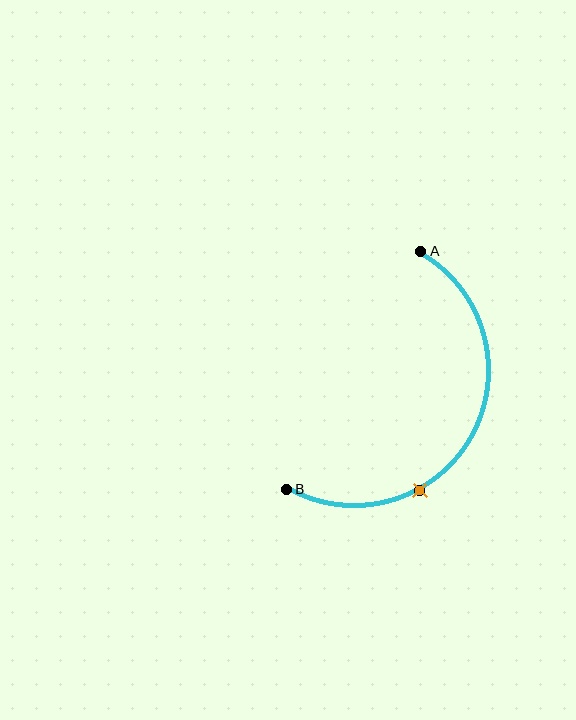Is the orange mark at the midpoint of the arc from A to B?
No. The orange mark lies on the arc but is closer to endpoint B. The arc midpoint would be at the point on the curve equidistant along the arc from both A and B.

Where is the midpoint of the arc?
The arc midpoint is the point on the curve farthest from the straight line joining A and B. It sits to the right of that line.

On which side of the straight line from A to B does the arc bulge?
The arc bulges to the right of the straight line connecting A and B.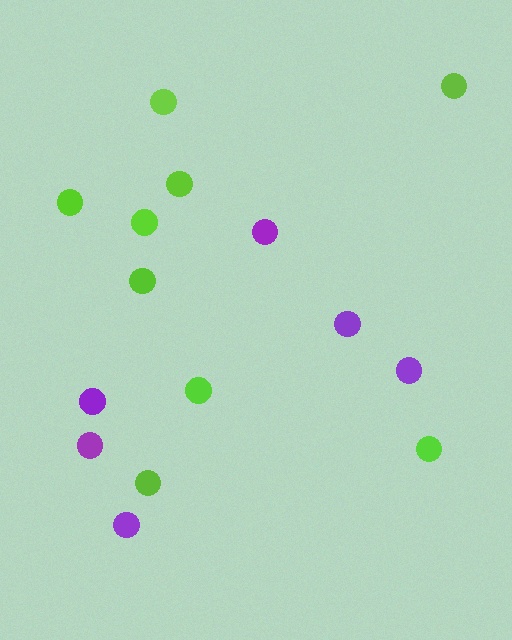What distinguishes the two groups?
There are 2 groups: one group of purple circles (6) and one group of lime circles (9).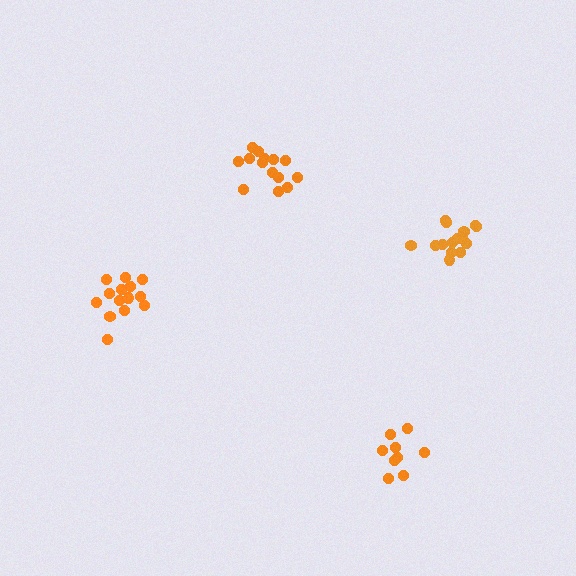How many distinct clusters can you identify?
There are 4 distinct clusters.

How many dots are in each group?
Group 1: 14 dots, Group 2: 14 dots, Group 3: 9 dots, Group 4: 15 dots (52 total).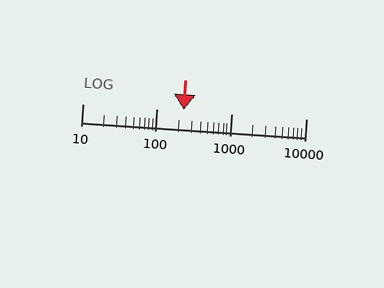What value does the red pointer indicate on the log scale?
The pointer indicates approximately 230.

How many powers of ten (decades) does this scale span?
The scale spans 3 decades, from 10 to 10000.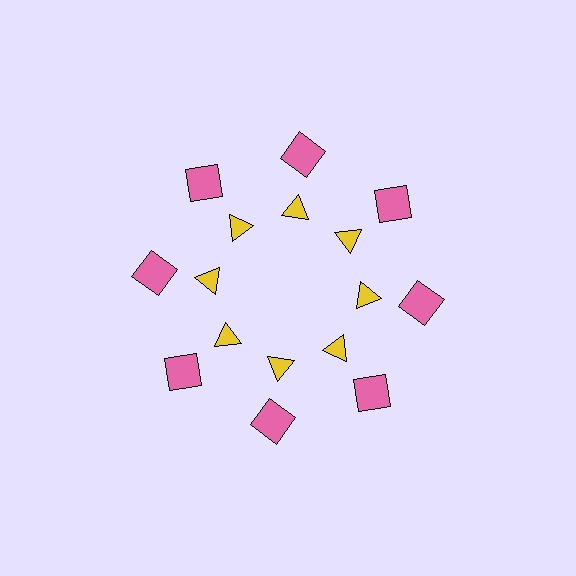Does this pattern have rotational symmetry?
Yes, this pattern has 8-fold rotational symmetry. It looks the same after rotating 45 degrees around the center.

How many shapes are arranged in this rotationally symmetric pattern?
There are 16 shapes, arranged in 8 groups of 2.